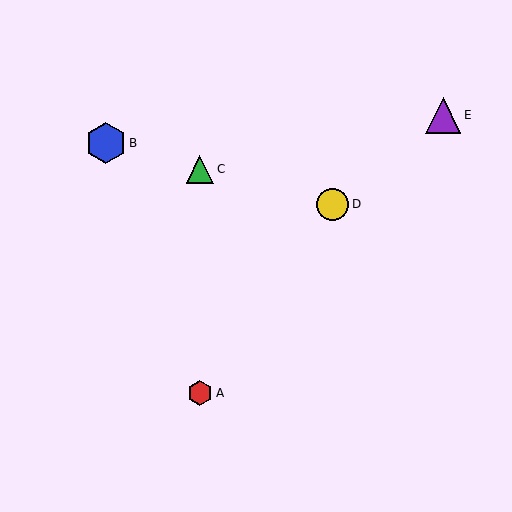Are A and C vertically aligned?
Yes, both are at x≈200.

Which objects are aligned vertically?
Objects A, C are aligned vertically.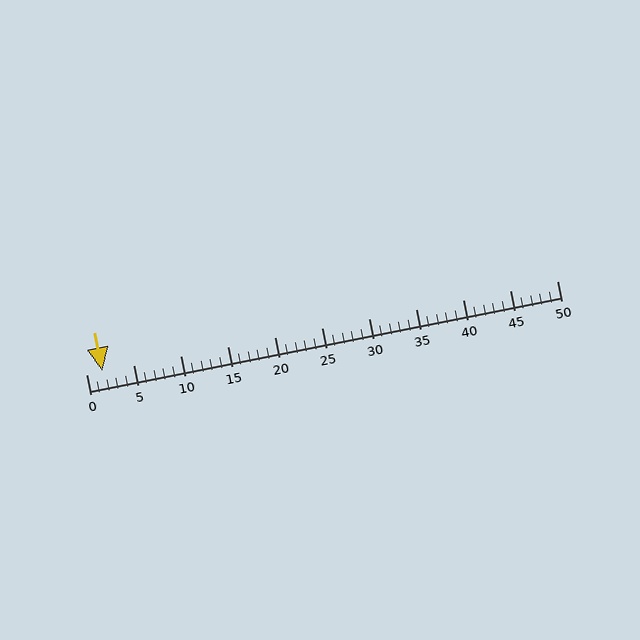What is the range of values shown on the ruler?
The ruler shows values from 0 to 50.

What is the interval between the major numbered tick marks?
The major tick marks are spaced 5 units apart.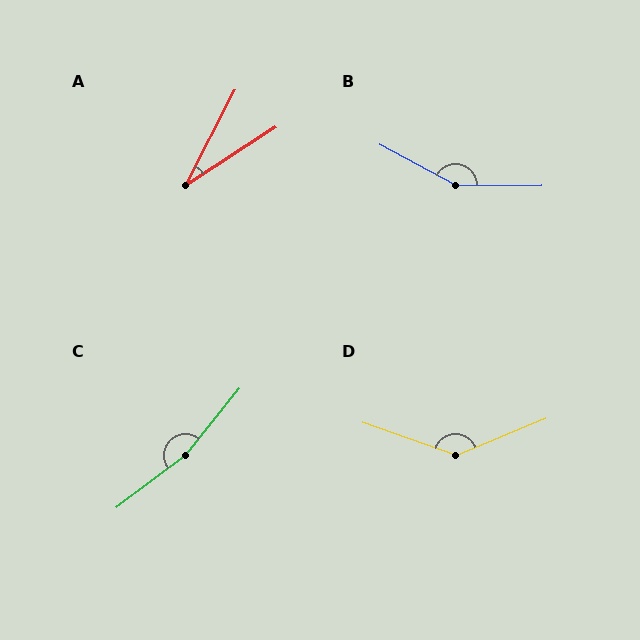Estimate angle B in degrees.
Approximately 152 degrees.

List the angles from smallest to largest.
A (29°), D (138°), B (152°), C (166°).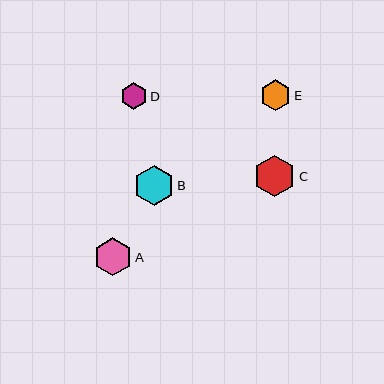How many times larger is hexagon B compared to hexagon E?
Hexagon B is approximately 1.3 times the size of hexagon E.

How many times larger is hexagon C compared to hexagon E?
Hexagon C is approximately 1.3 times the size of hexagon E.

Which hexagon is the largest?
Hexagon C is the largest with a size of approximately 42 pixels.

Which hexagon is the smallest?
Hexagon D is the smallest with a size of approximately 27 pixels.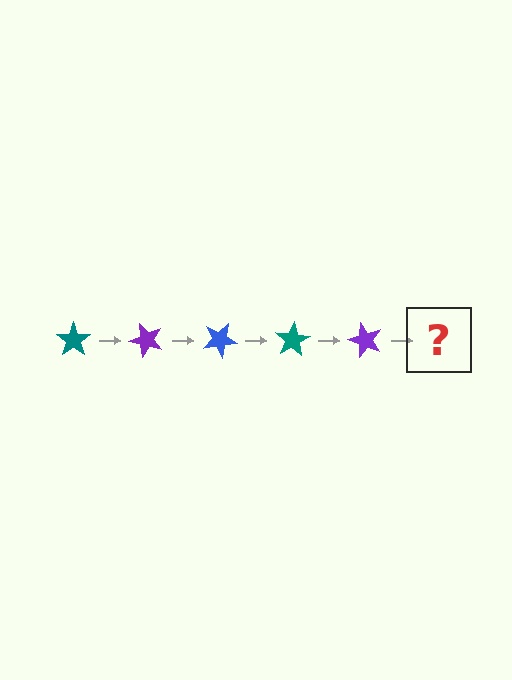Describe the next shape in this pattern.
It should be a blue star, rotated 250 degrees from the start.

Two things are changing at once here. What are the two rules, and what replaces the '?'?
The two rules are that it rotates 50 degrees each step and the color cycles through teal, purple, and blue. The '?' should be a blue star, rotated 250 degrees from the start.